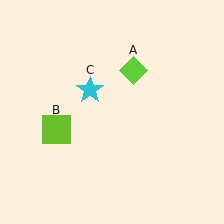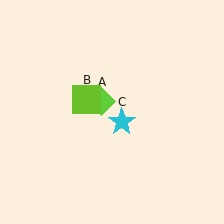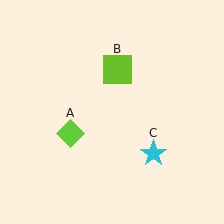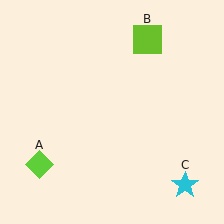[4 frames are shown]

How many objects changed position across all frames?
3 objects changed position: lime diamond (object A), lime square (object B), cyan star (object C).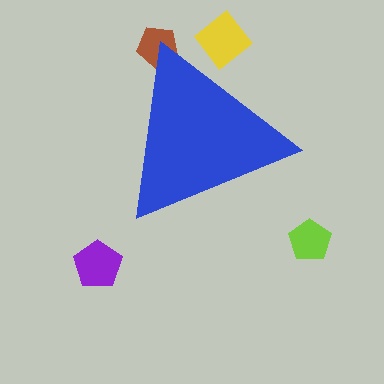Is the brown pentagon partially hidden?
Yes, the brown pentagon is partially hidden behind the blue triangle.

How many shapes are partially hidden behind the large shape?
2 shapes are partially hidden.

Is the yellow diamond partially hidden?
Yes, the yellow diamond is partially hidden behind the blue triangle.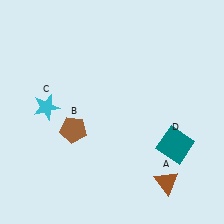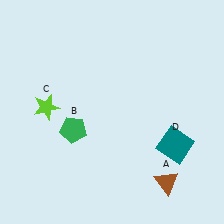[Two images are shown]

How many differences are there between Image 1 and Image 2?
There are 2 differences between the two images.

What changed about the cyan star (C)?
In Image 1, C is cyan. In Image 2, it changed to lime.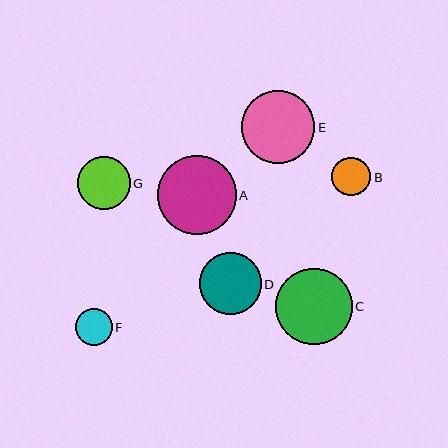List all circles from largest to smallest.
From largest to smallest: A, C, E, D, G, B, F.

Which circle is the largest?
Circle A is the largest with a size of approximately 79 pixels.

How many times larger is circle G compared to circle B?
Circle G is approximately 1.4 times the size of circle B.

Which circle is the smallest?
Circle F is the smallest with a size of approximately 37 pixels.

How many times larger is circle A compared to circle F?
Circle A is approximately 2.1 times the size of circle F.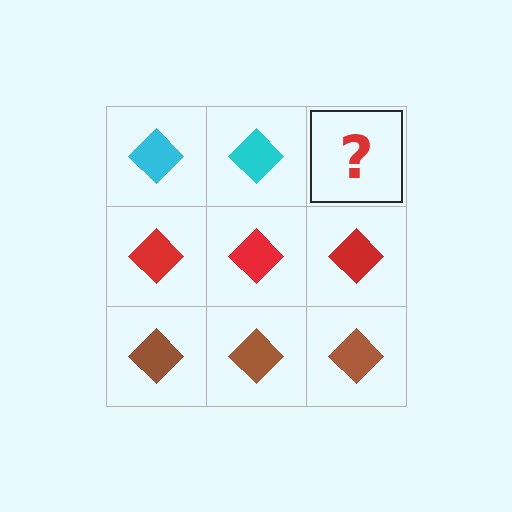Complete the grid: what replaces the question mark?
The question mark should be replaced with a cyan diamond.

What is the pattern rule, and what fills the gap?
The rule is that each row has a consistent color. The gap should be filled with a cyan diamond.